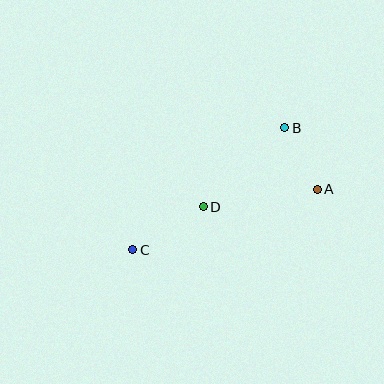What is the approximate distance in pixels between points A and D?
The distance between A and D is approximately 115 pixels.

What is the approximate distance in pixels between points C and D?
The distance between C and D is approximately 83 pixels.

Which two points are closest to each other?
Points A and B are closest to each other.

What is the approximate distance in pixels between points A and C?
The distance between A and C is approximately 194 pixels.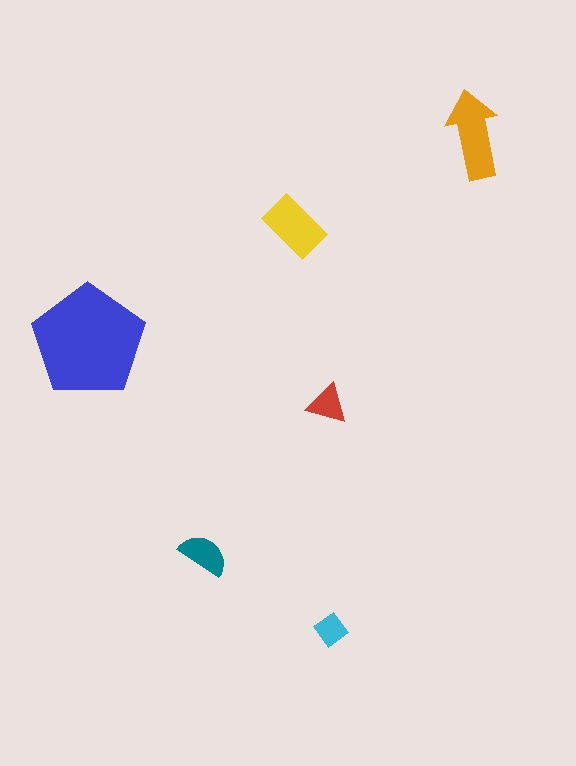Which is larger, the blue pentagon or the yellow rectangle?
The blue pentagon.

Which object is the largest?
The blue pentagon.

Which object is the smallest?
The cyan diamond.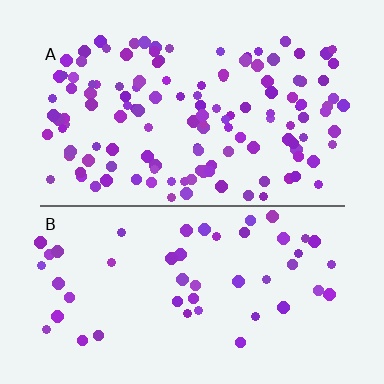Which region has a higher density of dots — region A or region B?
A (the top).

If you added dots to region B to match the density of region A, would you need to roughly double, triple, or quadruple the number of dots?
Approximately triple.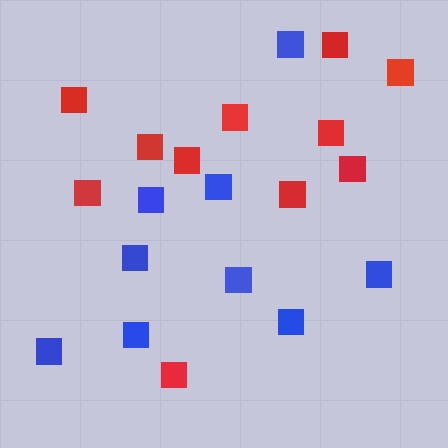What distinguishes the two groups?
There are 2 groups: one group of red squares (11) and one group of blue squares (9).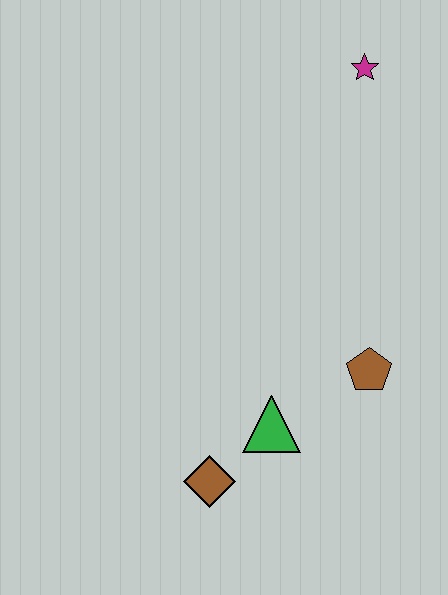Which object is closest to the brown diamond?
The green triangle is closest to the brown diamond.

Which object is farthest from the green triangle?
The magenta star is farthest from the green triangle.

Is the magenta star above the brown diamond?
Yes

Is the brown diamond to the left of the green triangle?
Yes